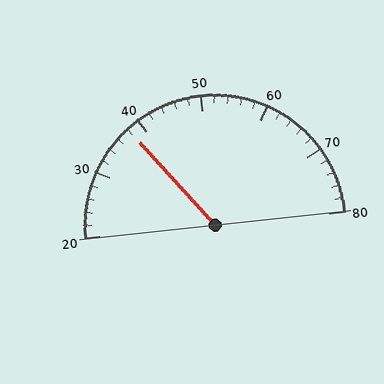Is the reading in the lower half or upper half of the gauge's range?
The reading is in the lower half of the range (20 to 80).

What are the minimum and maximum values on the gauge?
The gauge ranges from 20 to 80.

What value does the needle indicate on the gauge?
The needle indicates approximately 38.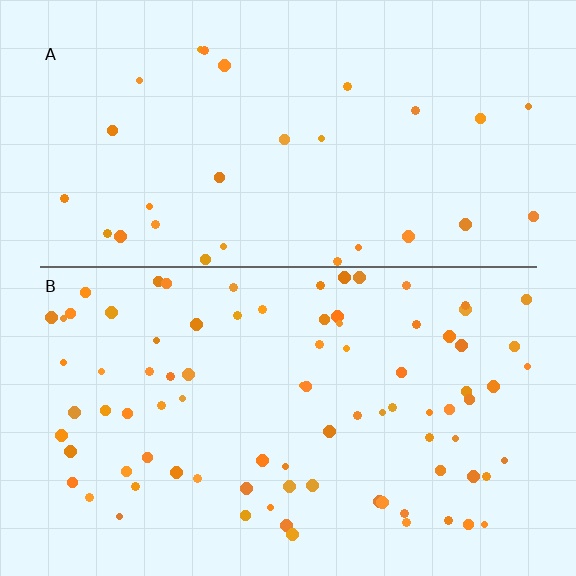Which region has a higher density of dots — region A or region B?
B (the bottom).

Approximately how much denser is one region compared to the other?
Approximately 2.9× — region B over region A.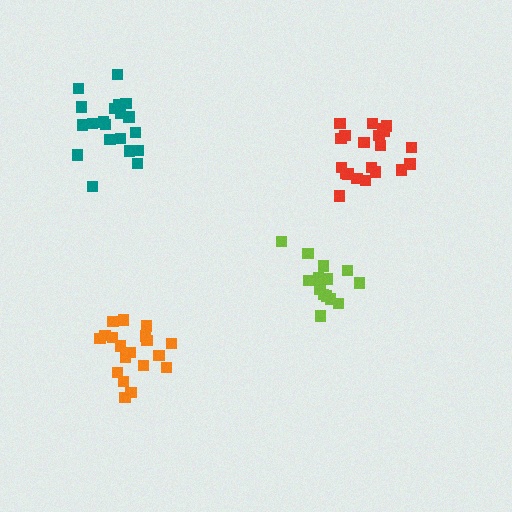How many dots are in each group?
Group 1: 15 dots, Group 2: 20 dots, Group 3: 21 dots, Group 4: 20 dots (76 total).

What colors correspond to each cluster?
The clusters are colored: lime, teal, red, orange.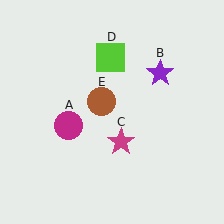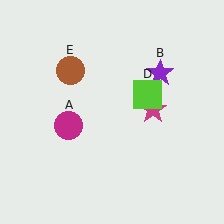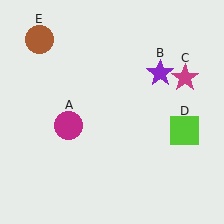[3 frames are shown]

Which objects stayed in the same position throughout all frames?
Magenta circle (object A) and purple star (object B) remained stationary.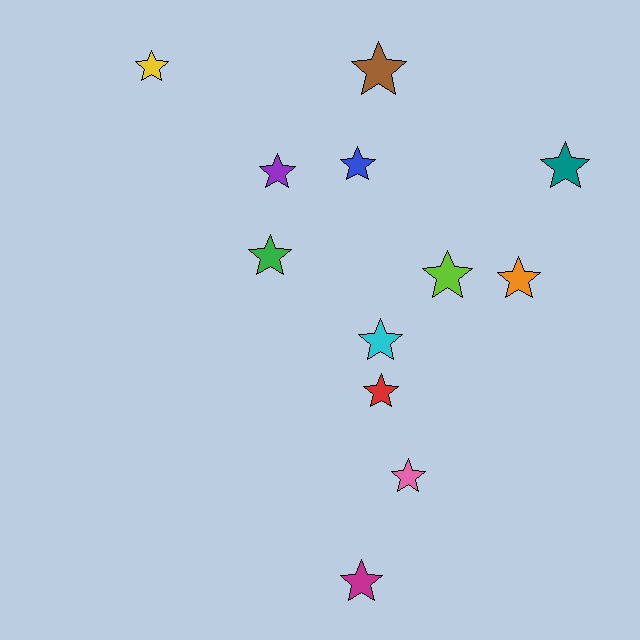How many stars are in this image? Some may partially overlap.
There are 12 stars.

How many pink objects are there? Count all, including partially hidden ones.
There is 1 pink object.